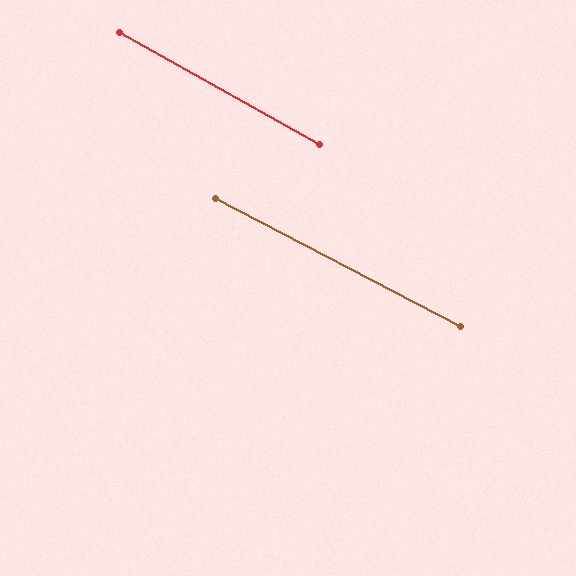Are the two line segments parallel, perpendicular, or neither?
Parallel — their directions differ by only 1.7°.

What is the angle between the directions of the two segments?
Approximately 2 degrees.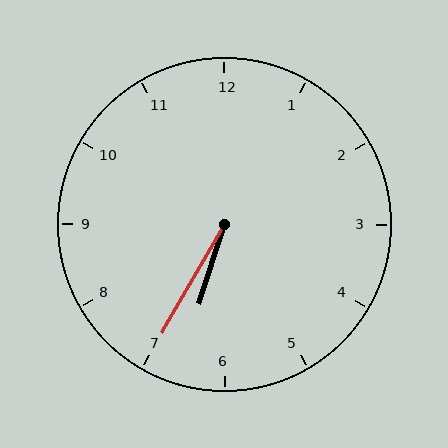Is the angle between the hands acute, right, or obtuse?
It is acute.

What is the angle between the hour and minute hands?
Approximately 12 degrees.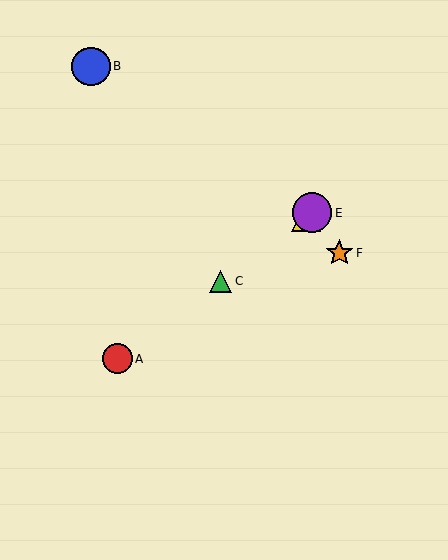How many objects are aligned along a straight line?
4 objects (A, C, D, E) are aligned along a straight line.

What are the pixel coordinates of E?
Object E is at (312, 213).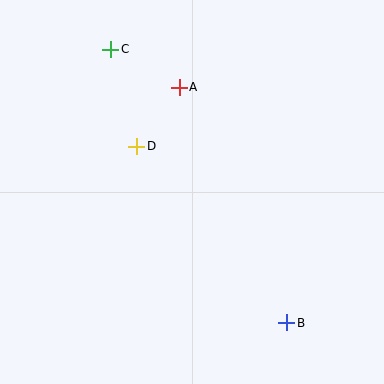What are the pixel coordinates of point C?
Point C is at (111, 49).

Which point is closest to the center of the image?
Point D at (137, 146) is closest to the center.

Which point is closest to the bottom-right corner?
Point B is closest to the bottom-right corner.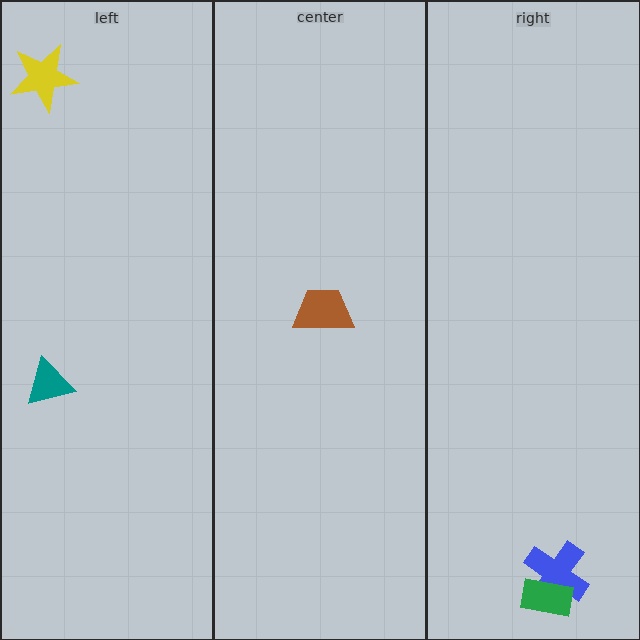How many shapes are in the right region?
2.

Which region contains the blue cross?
The right region.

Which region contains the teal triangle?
The left region.